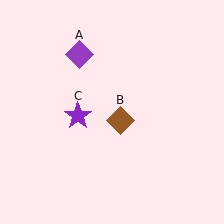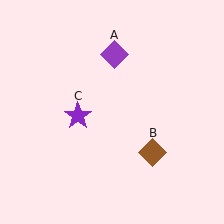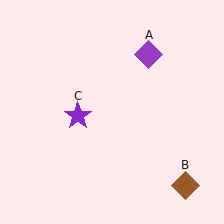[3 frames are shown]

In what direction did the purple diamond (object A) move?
The purple diamond (object A) moved right.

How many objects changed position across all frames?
2 objects changed position: purple diamond (object A), brown diamond (object B).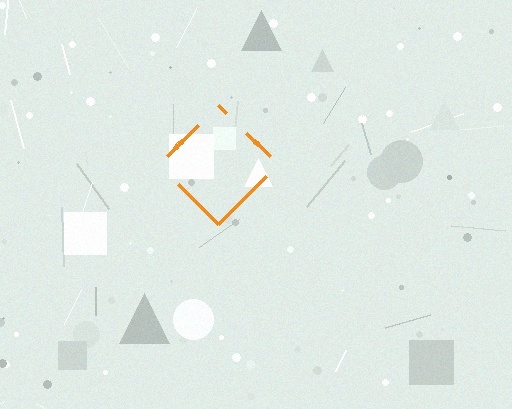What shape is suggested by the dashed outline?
The dashed outline suggests a diamond.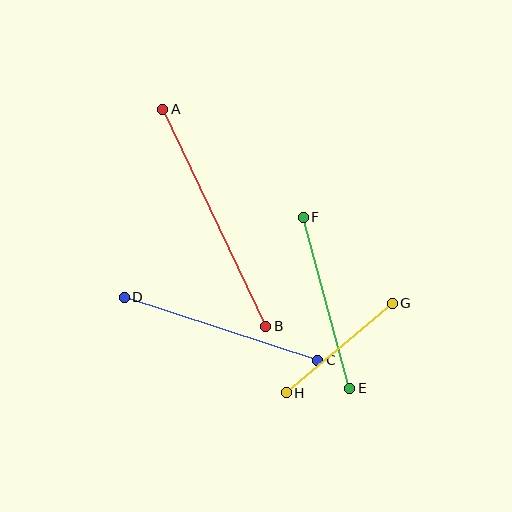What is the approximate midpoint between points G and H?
The midpoint is at approximately (339, 348) pixels.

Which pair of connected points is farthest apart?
Points A and B are farthest apart.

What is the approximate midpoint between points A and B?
The midpoint is at approximately (214, 218) pixels.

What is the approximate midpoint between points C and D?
The midpoint is at approximately (221, 329) pixels.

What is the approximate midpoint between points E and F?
The midpoint is at approximately (327, 303) pixels.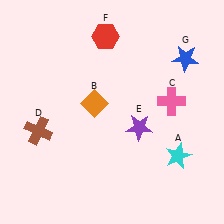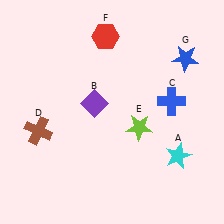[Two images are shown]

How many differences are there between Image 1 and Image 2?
There are 3 differences between the two images.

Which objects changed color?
B changed from orange to purple. C changed from pink to blue. E changed from purple to lime.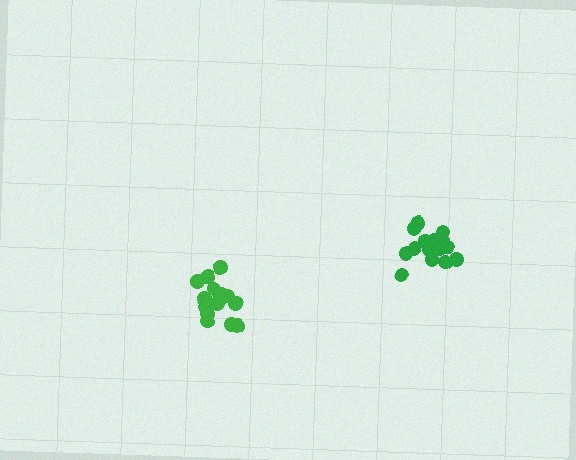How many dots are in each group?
Group 1: 16 dots, Group 2: 15 dots (31 total).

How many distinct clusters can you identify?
There are 2 distinct clusters.